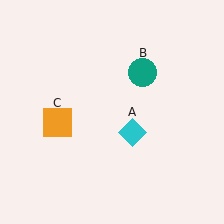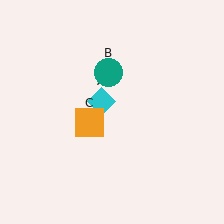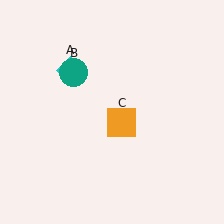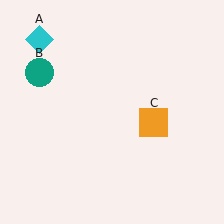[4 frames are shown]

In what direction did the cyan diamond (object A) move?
The cyan diamond (object A) moved up and to the left.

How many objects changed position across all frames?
3 objects changed position: cyan diamond (object A), teal circle (object B), orange square (object C).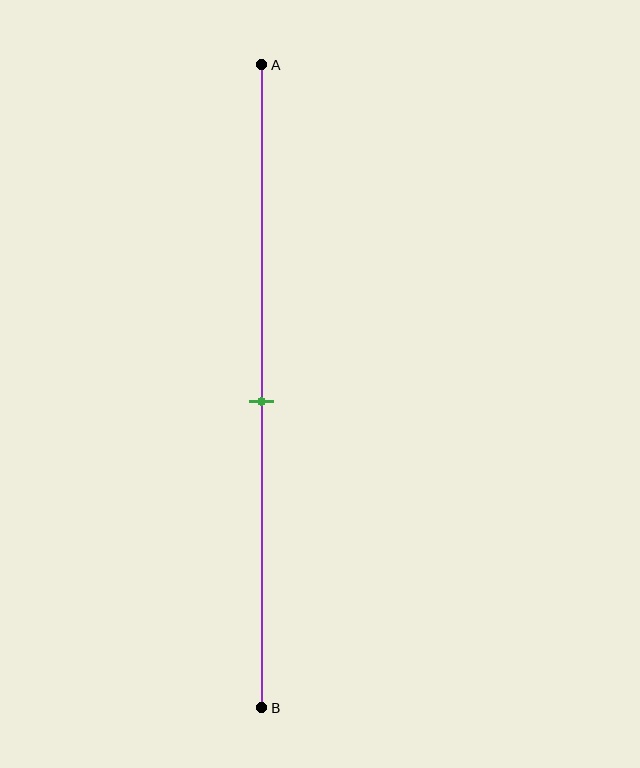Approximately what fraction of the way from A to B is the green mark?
The green mark is approximately 50% of the way from A to B.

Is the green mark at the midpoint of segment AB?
Yes, the mark is approximately at the midpoint.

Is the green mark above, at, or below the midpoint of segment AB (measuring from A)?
The green mark is approximately at the midpoint of segment AB.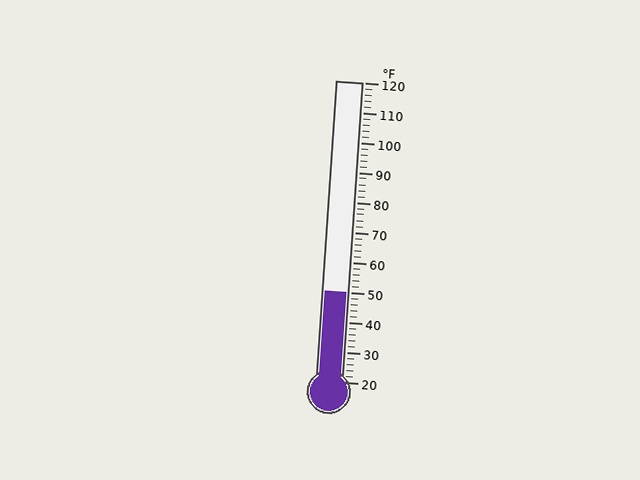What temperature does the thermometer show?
The thermometer shows approximately 50°F.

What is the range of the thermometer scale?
The thermometer scale ranges from 20°F to 120°F.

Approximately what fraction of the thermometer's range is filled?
The thermometer is filled to approximately 30% of its range.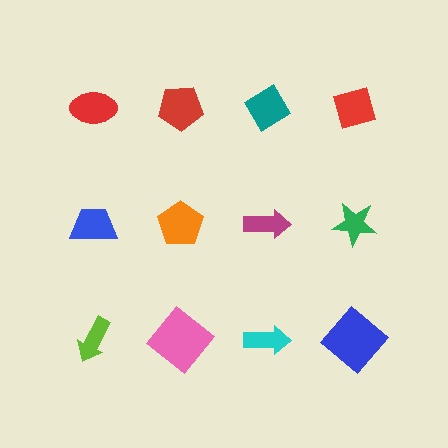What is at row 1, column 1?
A red ellipse.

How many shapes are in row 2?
4 shapes.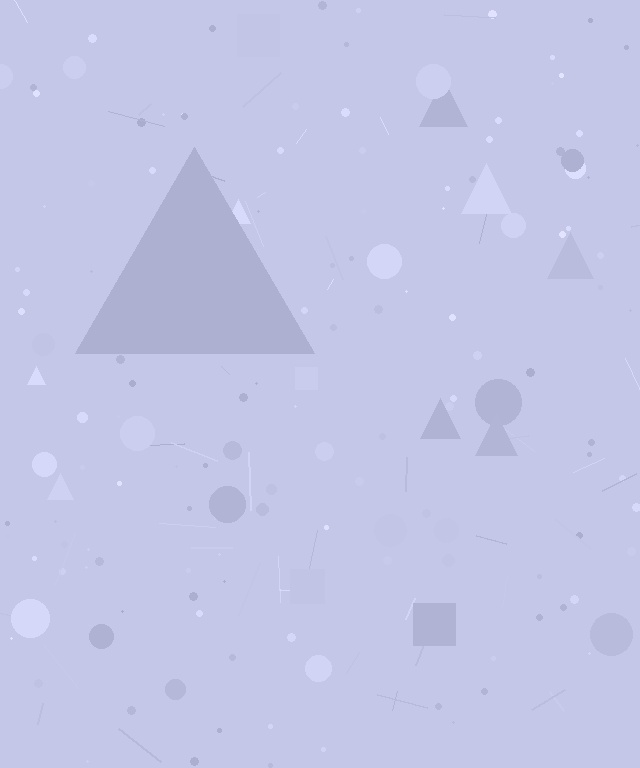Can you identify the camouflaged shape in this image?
The camouflaged shape is a triangle.